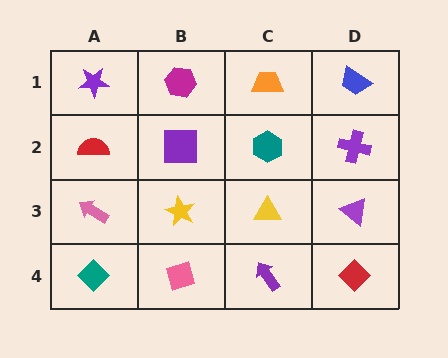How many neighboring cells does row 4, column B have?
3.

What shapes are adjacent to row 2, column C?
An orange trapezoid (row 1, column C), a yellow triangle (row 3, column C), a purple square (row 2, column B), a purple cross (row 2, column D).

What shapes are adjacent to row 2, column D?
A blue trapezoid (row 1, column D), a purple triangle (row 3, column D), a teal hexagon (row 2, column C).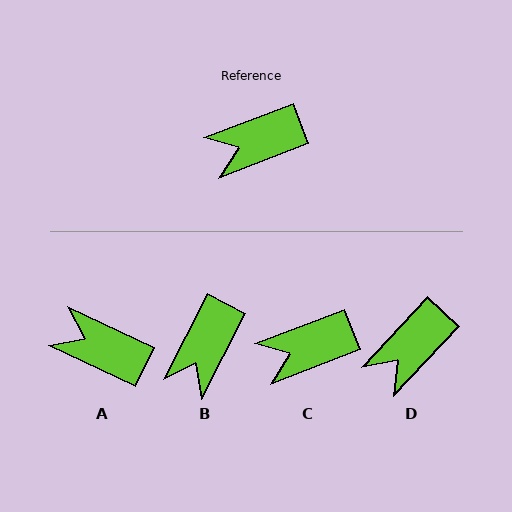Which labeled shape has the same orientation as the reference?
C.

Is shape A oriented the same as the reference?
No, it is off by about 46 degrees.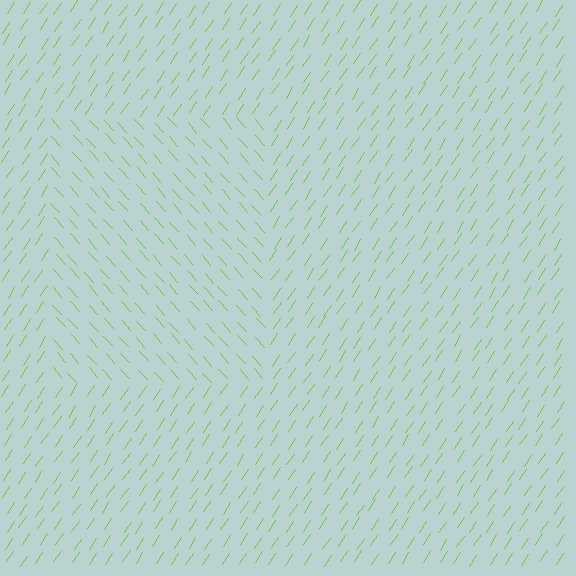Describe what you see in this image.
The image is filled with small lime line segments. A rectangle region in the image has lines oriented differently from the surrounding lines, creating a visible texture boundary.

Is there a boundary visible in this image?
Yes, there is a texture boundary formed by a change in line orientation.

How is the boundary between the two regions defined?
The boundary is defined purely by a change in line orientation (approximately 75 degrees difference). All lines are the same color and thickness.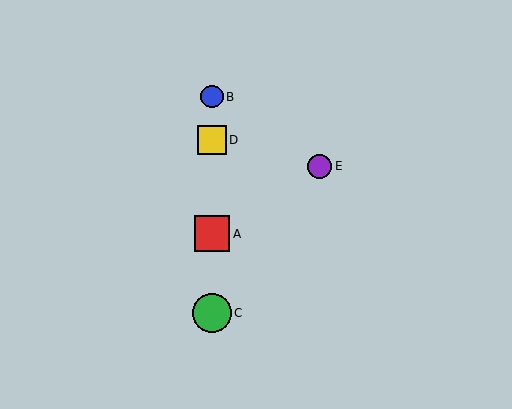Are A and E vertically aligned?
No, A is at x≈212 and E is at x≈320.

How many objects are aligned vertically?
4 objects (A, B, C, D) are aligned vertically.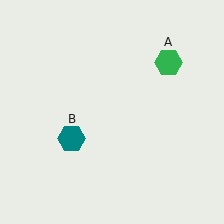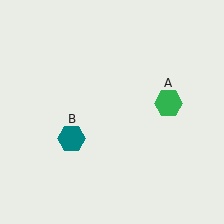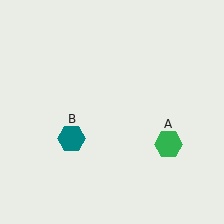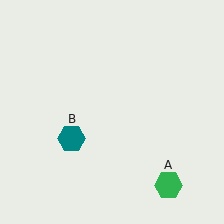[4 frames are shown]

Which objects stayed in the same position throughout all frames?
Teal hexagon (object B) remained stationary.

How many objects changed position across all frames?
1 object changed position: green hexagon (object A).